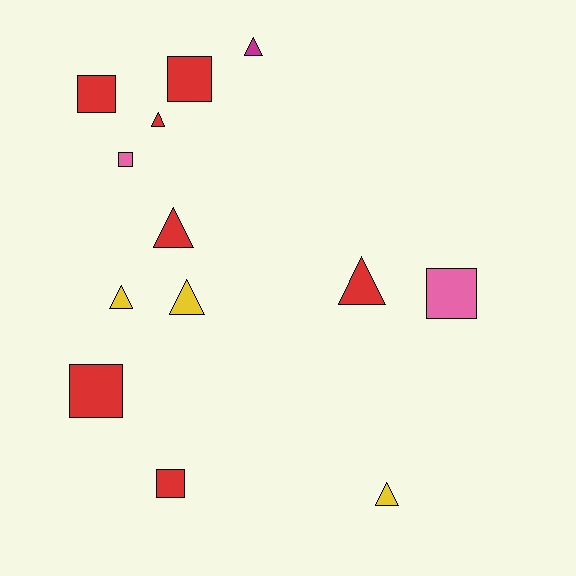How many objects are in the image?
There are 13 objects.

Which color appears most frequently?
Red, with 7 objects.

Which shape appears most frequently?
Triangle, with 7 objects.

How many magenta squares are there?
There are no magenta squares.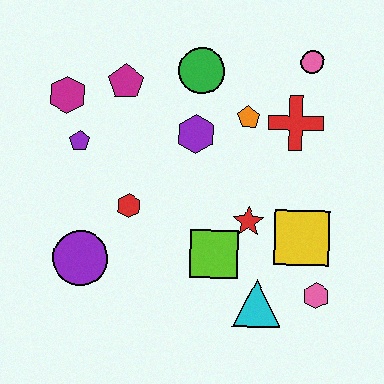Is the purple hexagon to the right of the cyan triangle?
No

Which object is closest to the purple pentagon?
The magenta hexagon is closest to the purple pentagon.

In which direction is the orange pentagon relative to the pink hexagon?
The orange pentagon is above the pink hexagon.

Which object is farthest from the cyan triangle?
The magenta hexagon is farthest from the cyan triangle.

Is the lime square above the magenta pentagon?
No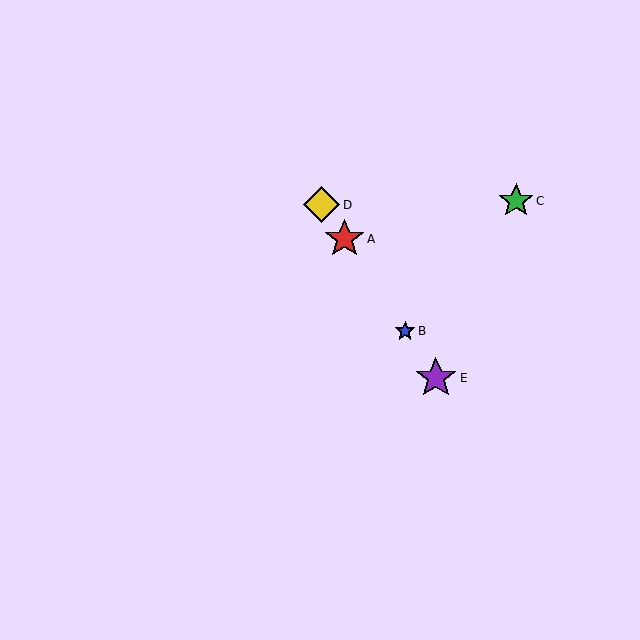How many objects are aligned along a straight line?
4 objects (A, B, D, E) are aligned along a straight line.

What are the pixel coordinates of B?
Object B is at (405, 331).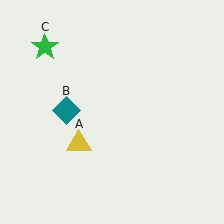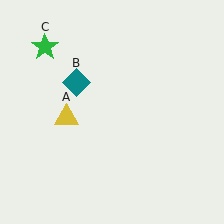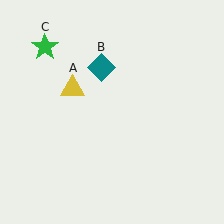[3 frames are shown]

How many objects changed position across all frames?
2 objects changed position: yellow triangle (object A), teal diamond (object B).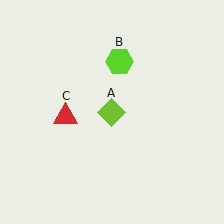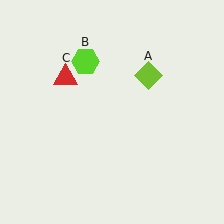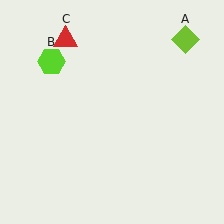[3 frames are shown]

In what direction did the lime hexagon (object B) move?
The lime hexagon (object B) moved left.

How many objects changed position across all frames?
3 objects changed position: lime diamond (object A), lime hexagon (object B), red triangle (object C).